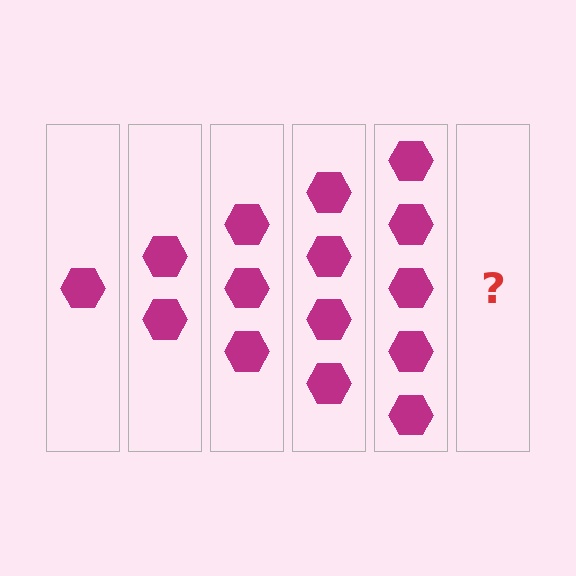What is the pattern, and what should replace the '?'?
The pattern is that each step adds one more hexagon. The '?' should be 6 hexagons.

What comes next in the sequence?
The next element should be 6 hexagons.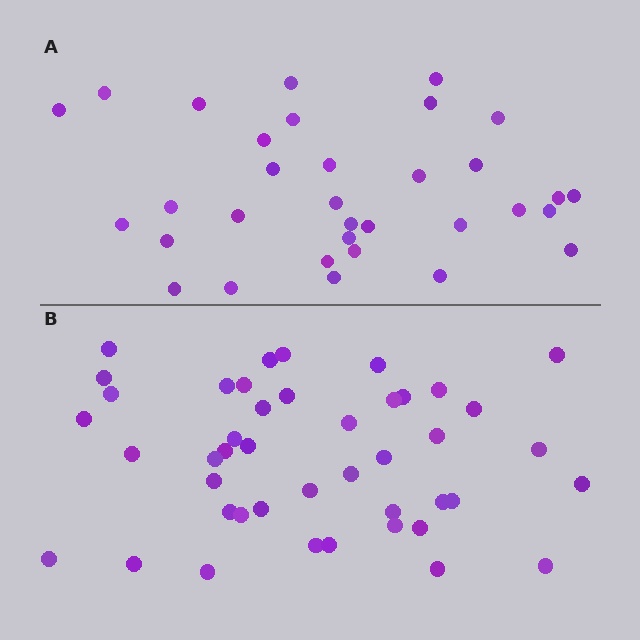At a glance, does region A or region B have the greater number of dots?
Region B (the bottom region) has more dots.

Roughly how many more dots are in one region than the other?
Region B has roughly 12 or so more dots than region A.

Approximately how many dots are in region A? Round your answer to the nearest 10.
About 30 dots. (The exact count is 33, which rounds to 30.)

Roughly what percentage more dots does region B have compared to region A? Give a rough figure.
About 35% more.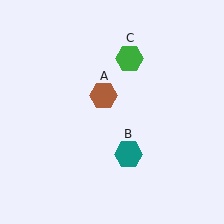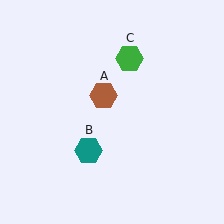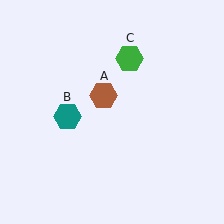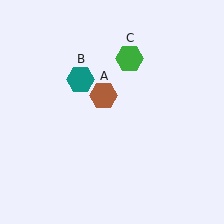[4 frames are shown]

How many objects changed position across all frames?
1 object changed position: teal hexagon (object B).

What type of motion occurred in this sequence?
The teal hexagon (object B) rotated clockwise around the center of the scene.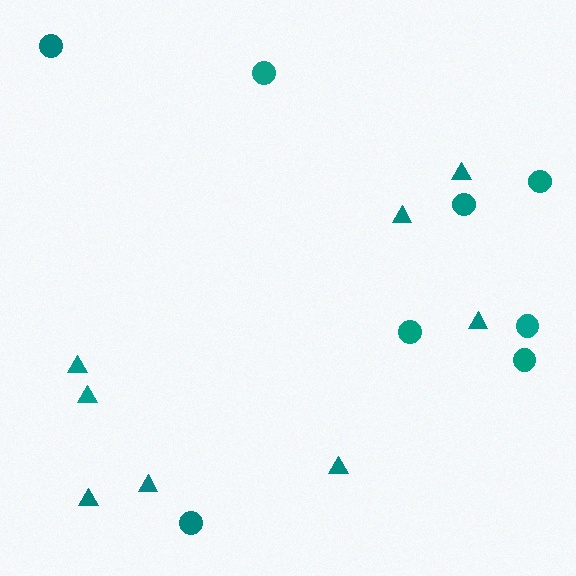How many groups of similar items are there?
There are 2 groups: one group of triangles (8) and one group of circles (8).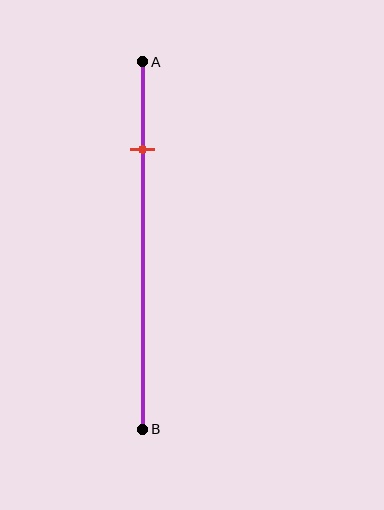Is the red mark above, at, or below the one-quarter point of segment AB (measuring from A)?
The red mark is approximately at the one-quarter point of segment AB.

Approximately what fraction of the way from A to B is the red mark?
The red mark is approximately 25% of the way from A to B.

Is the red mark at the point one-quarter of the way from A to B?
Yes, the mark is approximately at the one-quarter point.